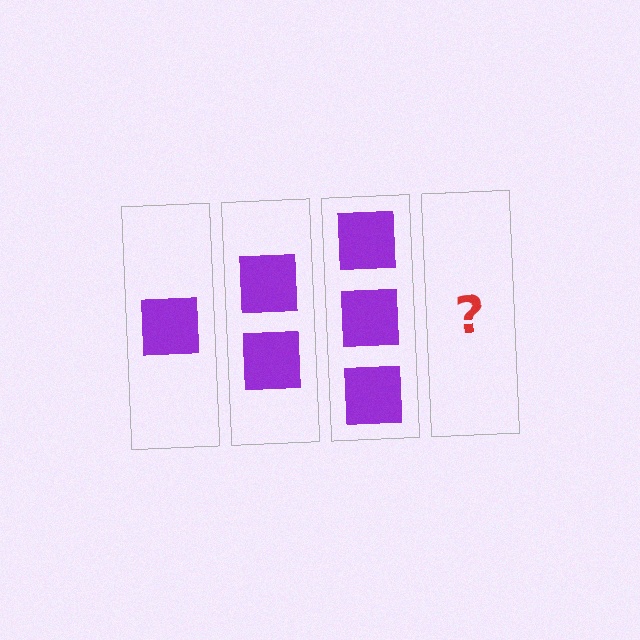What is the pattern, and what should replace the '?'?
The pattern is that each step adds one more square. The '?' should be 4 squares.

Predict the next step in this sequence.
The next step is 4 squares.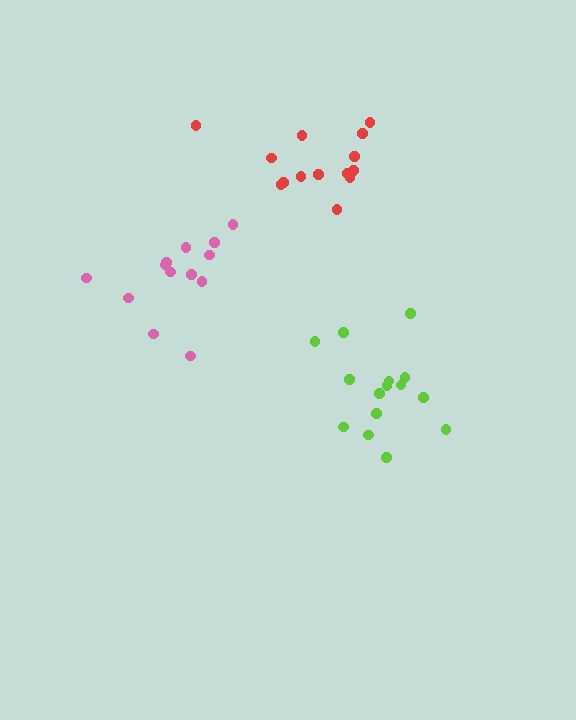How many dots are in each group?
Group 1: 15 dots, Group 2: 14 dots, Group 3: 13 dots (42 total).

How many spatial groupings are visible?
There are 3 spatial groupings.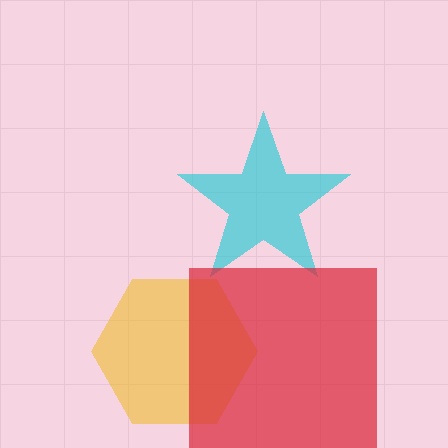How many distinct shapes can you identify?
There are 3 distinct shapes: a yellow hexagon, a cyan star, a red square.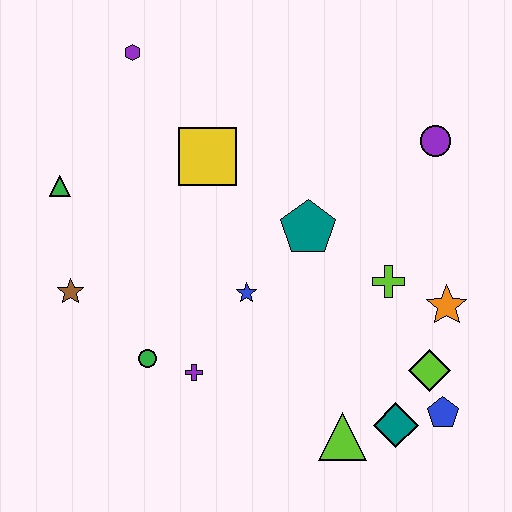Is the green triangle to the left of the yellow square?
Yes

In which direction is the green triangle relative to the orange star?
The green triangle is to the left of the orange star.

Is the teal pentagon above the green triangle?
No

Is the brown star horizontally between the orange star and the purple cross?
No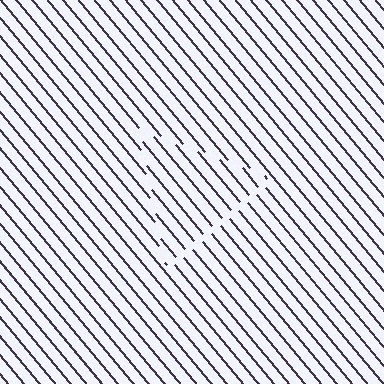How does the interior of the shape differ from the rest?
The interior of the shape contains the same grating, shifted by half a period — the contour is defined by the phase discontinuity where line-ends from the inner and outer gratings abut.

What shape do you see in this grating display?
An illusory triangle. The interior of the shape contains the same grating, shifted by half a period — the contour is defined by the phase discontinuity where line-ends from the inner and outer gratings abut.